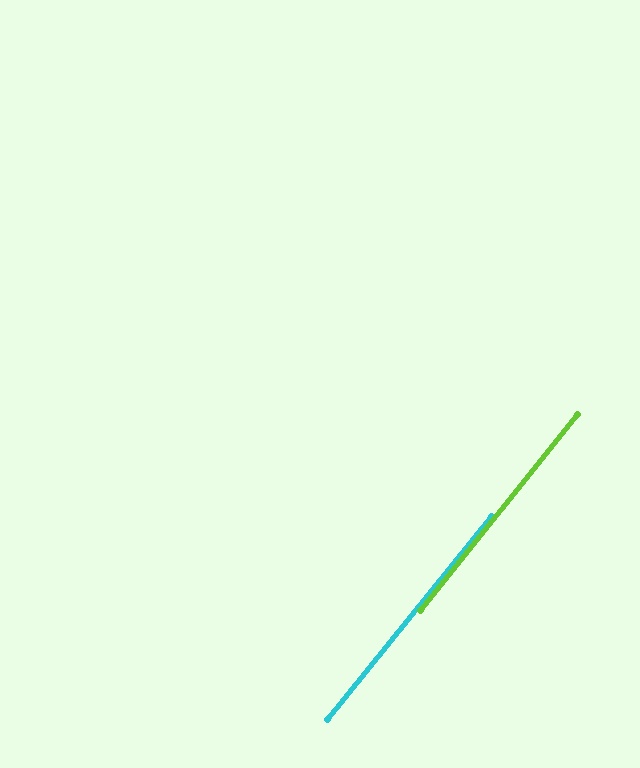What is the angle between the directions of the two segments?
Approximately 0 degrees.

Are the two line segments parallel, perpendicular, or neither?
Parallel — their directions differ by only 0.1°.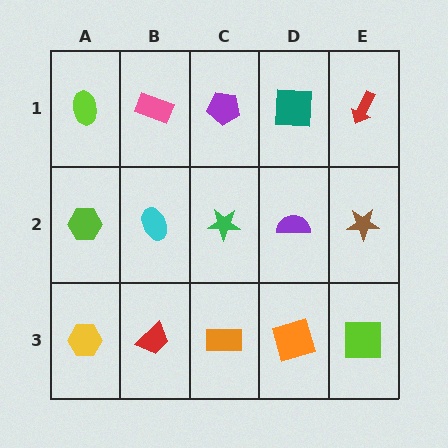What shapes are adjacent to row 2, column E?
A red arrow (row 1, column E), a lime square (row 3, column E), a purple semicircle (row 2, column D).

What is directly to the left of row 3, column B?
A yellow hexagon.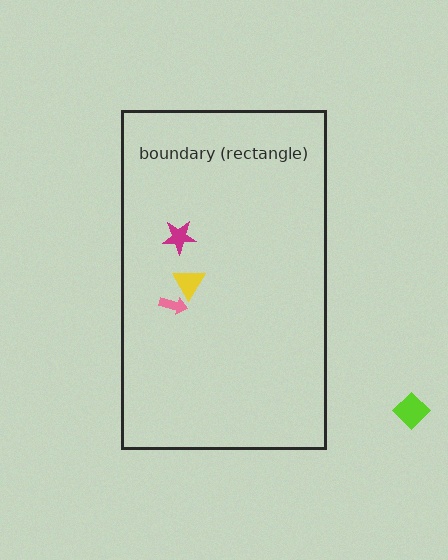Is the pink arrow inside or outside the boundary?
Inside.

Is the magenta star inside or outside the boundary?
Inside.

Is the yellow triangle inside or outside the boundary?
Inside.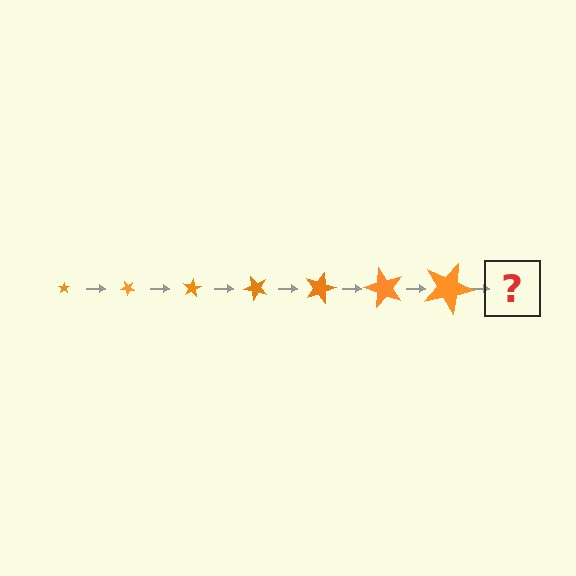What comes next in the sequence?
The next element should be a star, larger than the previous one and rotated 280 degrees from the start.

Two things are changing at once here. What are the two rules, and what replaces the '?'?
The two rules are that the star grows larger each step and it rotates 40 degrees each step. The '?' should be a star, larger than the previous one and rotated 280 degrees from the start.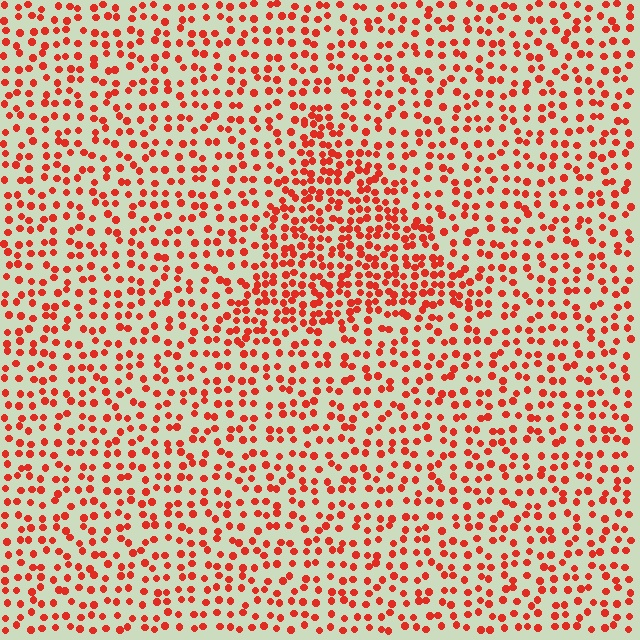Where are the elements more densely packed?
The elements are more densely packed inside the triangle boundary.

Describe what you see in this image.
The image contains small red elements arranged at two different densities. A triangle-shaped region is visible where the elements are more densely packed than the surrounding area.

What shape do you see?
I see a triangle.